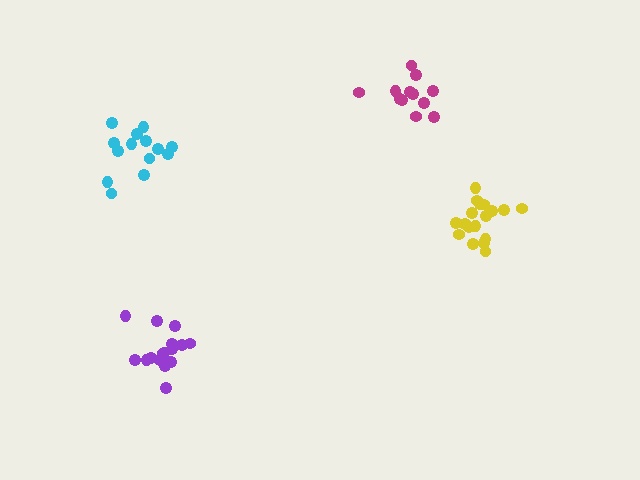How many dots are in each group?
Group 1: 14 dots, Group 2: 18 dots, Group 3: 16 dots, Group 4: 12 dots (60 total).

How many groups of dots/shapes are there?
There are 4 groups.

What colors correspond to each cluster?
The clusters are colored: cyan, yellow, purple, magenta.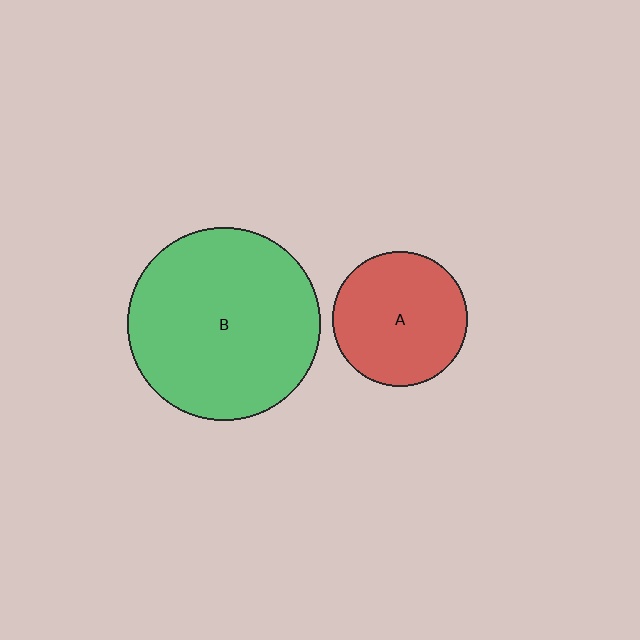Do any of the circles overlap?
No, none of the circles overlap.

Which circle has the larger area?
Circle B (green).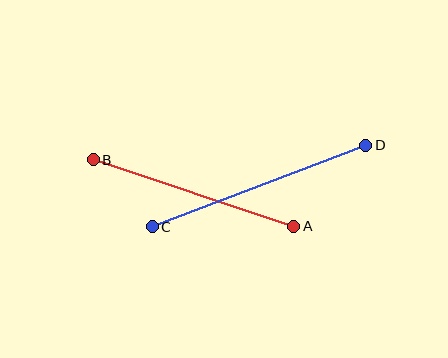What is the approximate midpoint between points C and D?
The midpoint is at approximately (259, 186) pixels.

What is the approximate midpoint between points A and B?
The midpoint is at approximately (194, 193) pixels.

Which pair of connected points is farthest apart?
Points C and D are farthest apart.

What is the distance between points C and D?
The distance is approximately 229 pixels.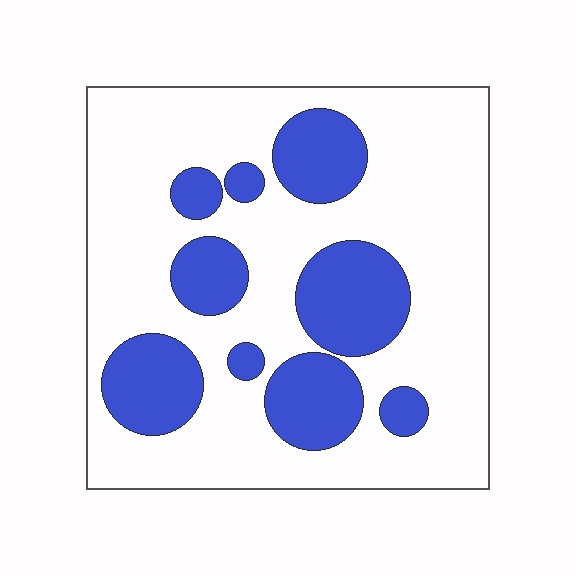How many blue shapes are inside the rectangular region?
9.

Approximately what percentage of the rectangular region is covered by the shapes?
Approximately 30%.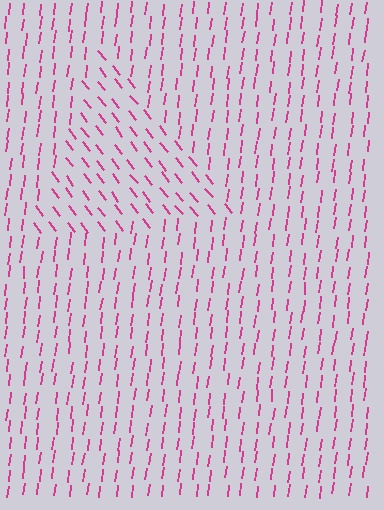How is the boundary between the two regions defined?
The boundary is defined purely by a change in line orientation (approximately 45 degrees difference). All lines are the same color and thickness.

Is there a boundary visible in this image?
Yes, there is a texture boundary formed by a change in line orientation.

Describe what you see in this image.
The image is filled with small magenta line segments. A triangle region in the image has lines oriented differently from the surrounding lines, creating a visible texture boundary.